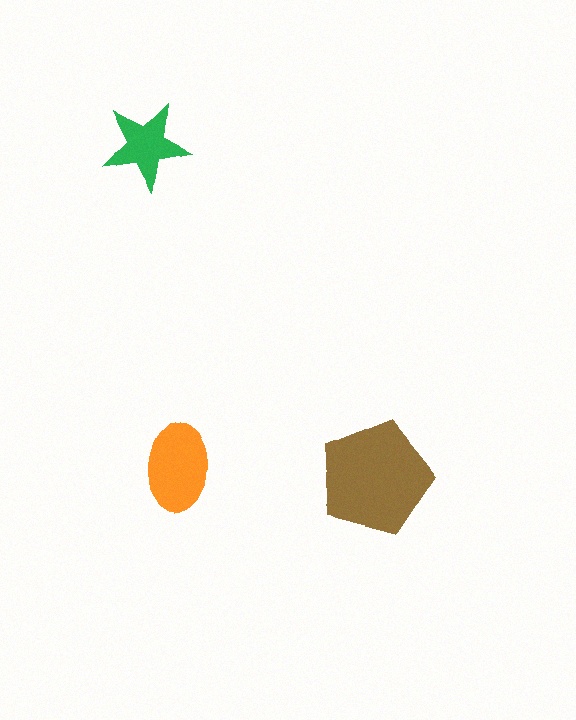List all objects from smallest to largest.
The green star, the orange ellipse, the brown pentagon.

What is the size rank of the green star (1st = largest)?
3rd.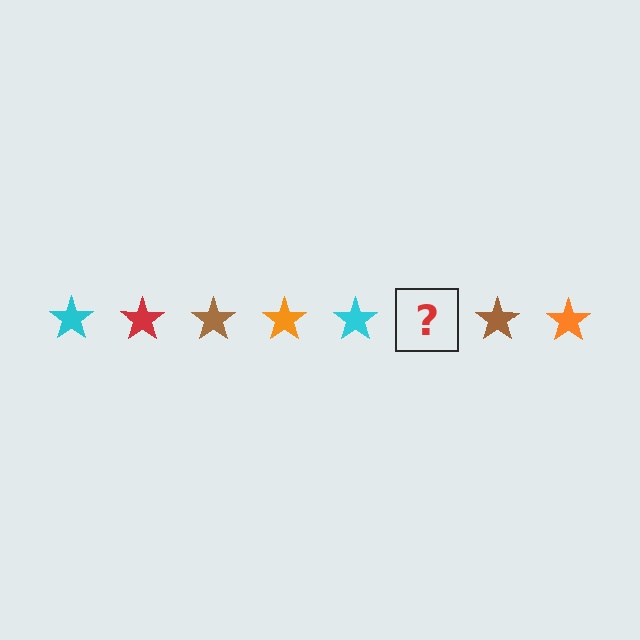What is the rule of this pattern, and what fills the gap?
The rule is that the pattern cycles through cyan, red, brown, orange stars. The gap should be filled with a red star.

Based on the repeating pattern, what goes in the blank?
The blank should be a red star.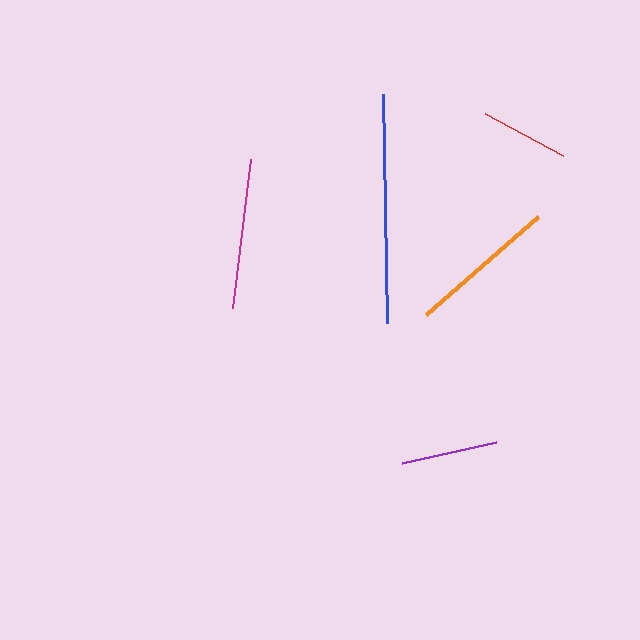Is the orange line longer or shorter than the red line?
The orange line is longer than the red line.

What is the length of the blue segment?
The blue segment is approximately 228 pixels long.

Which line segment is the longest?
The blue line is the longest at approximately 228 pixels.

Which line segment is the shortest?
The red line is the shortest at approximately 88 pixels.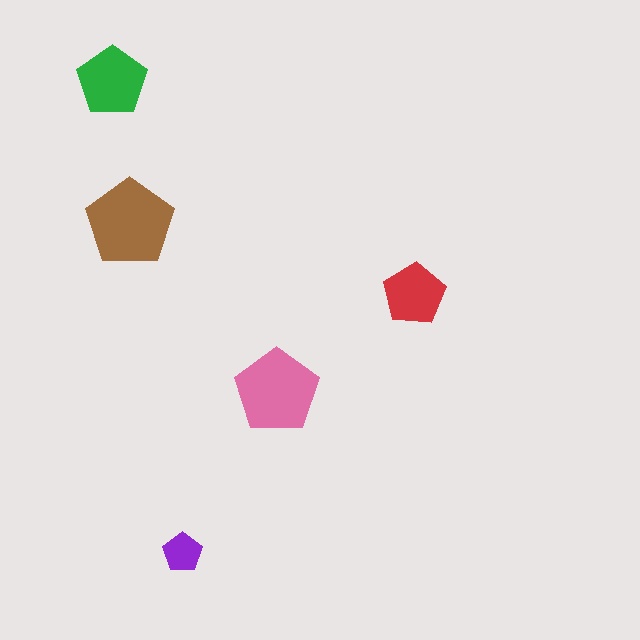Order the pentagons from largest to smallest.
the brown one, the pink one, the green one, the red one, the purple one.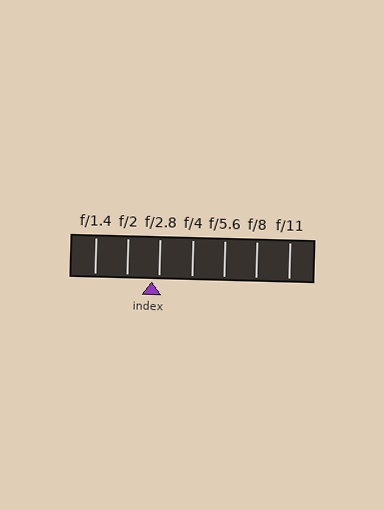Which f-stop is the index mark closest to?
The index mark is closest to f/2.8.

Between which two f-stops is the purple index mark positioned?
The index mark is between f/2 and f/2.8.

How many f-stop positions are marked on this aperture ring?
There are 7 f-stop positions marked.